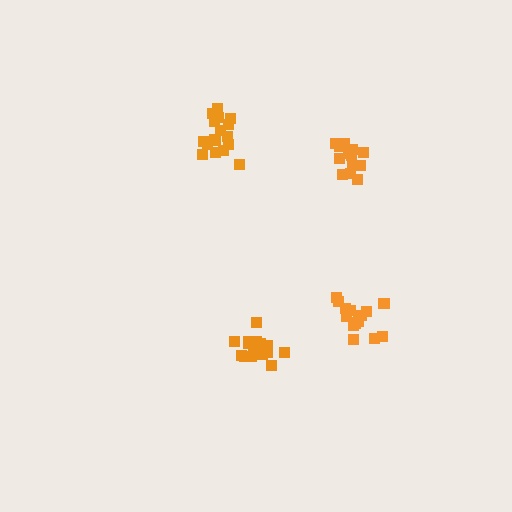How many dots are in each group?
Group 1: 16 dots, Group 2: 15 dots, Group 3: 15 dots, Group 4: 18 dots (64 total).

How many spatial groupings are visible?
There are 4 spatial groupings.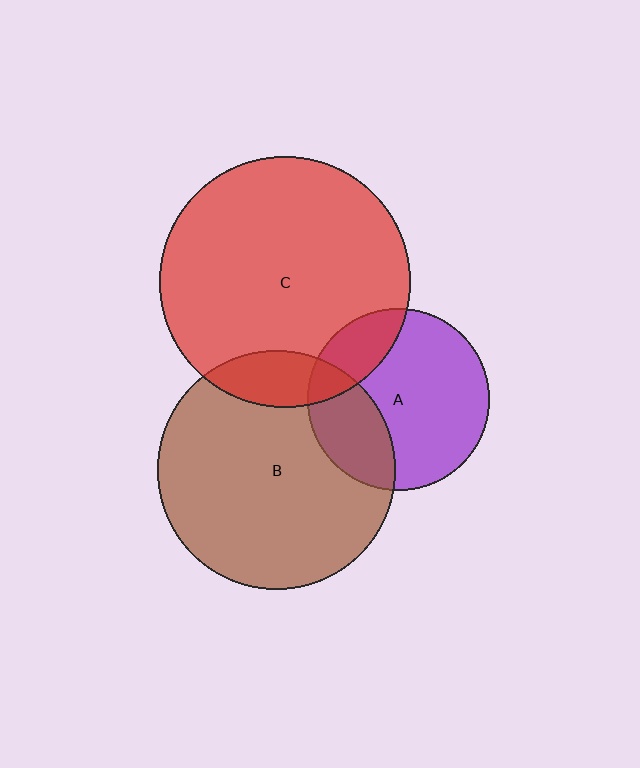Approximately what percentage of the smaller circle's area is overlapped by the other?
Approximately 30%.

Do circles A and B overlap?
Yes.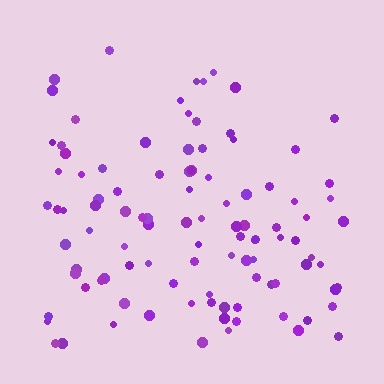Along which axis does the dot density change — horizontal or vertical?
Vertical.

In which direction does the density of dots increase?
From top to bottom, with the bottom side densest.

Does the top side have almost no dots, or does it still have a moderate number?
Still a moderate number, just noticeably fewer than the bottom.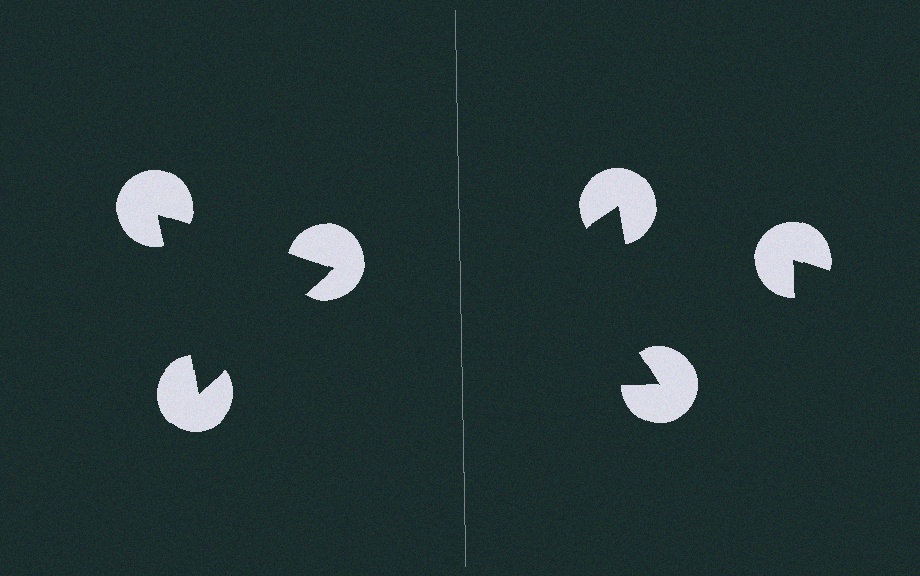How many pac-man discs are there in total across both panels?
6 — 3 on each side.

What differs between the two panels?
The pac-man discs are positioned identically on both sides; only the wedge orientations differ. On the left they align to a triangle; on the right they are misaligned.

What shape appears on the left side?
An illusory triangle.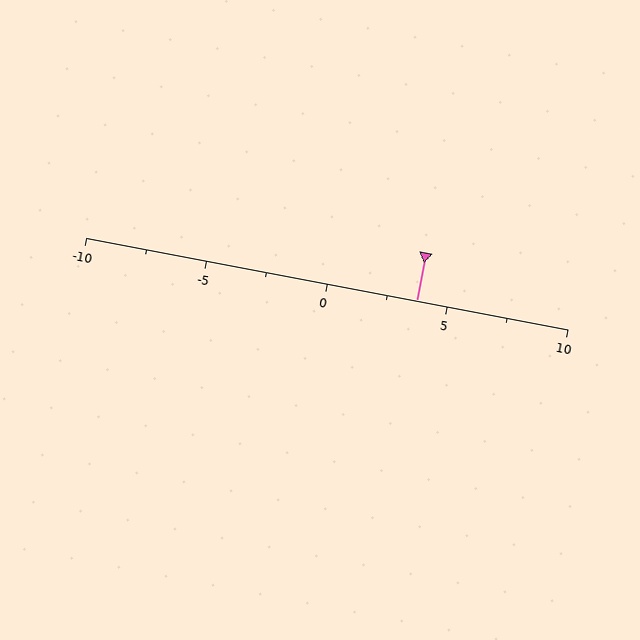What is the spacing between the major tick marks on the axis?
The major ticks are spaced 5 apart.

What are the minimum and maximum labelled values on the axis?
The axis runs from -10 to 10.